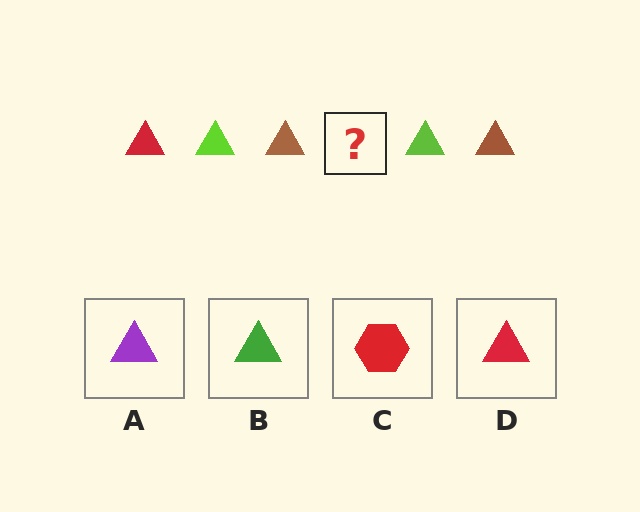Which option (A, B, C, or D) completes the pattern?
D.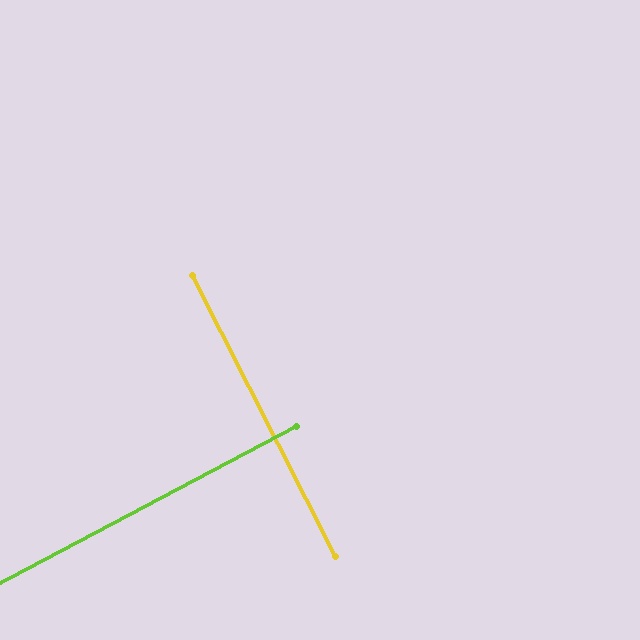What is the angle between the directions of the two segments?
Approximately 89 degrees.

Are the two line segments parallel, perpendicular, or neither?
Perpendicular — they meet at approximately 89°.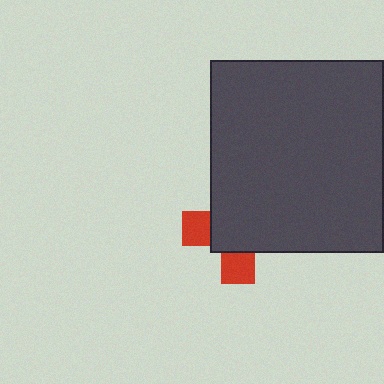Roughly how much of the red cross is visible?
A small part of it is visible (roughly 31%).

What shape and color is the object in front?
The object in front is a dark gray rectangle.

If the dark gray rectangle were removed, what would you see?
You would see the complete red cross.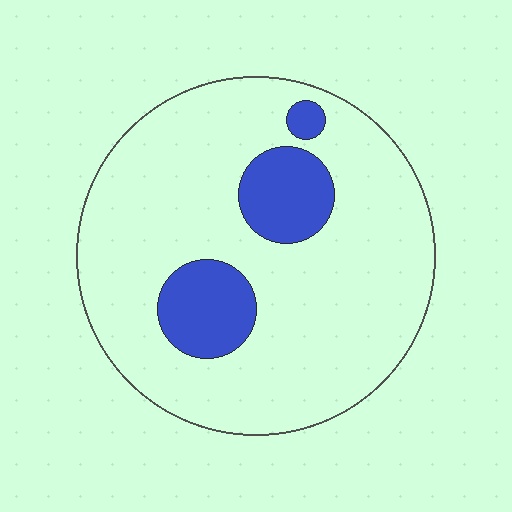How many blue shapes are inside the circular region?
3.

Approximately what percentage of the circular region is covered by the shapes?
Approximately 15%.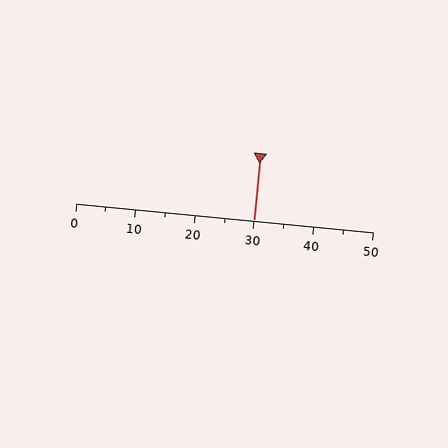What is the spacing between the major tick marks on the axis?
The major ticks are spaced 10 apart.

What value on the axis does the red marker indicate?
The marker indicates approximately 30.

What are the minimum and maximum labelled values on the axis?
The axis runs from 0 to 50.